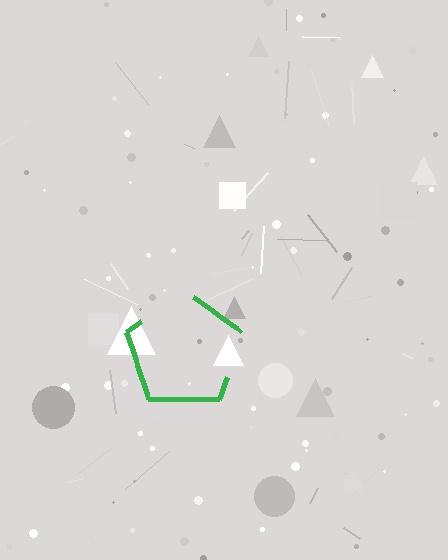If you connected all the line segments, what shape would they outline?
They would outline a pentagon.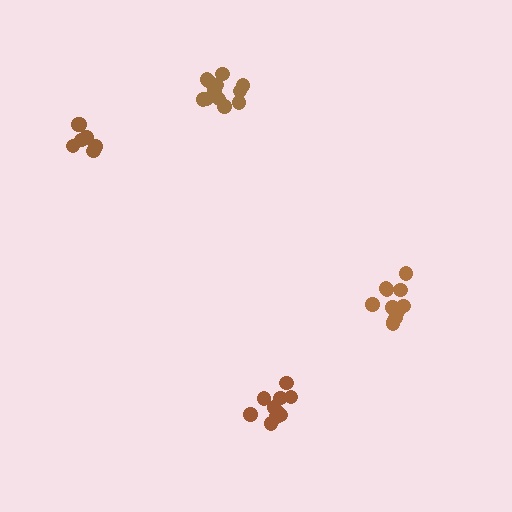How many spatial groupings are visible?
There are 4 spatial groupings.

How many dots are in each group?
Group 1: 7 dots, Group 2: 10 dots, Group 3: 11 dots, Group 4: 12 dots (40 total).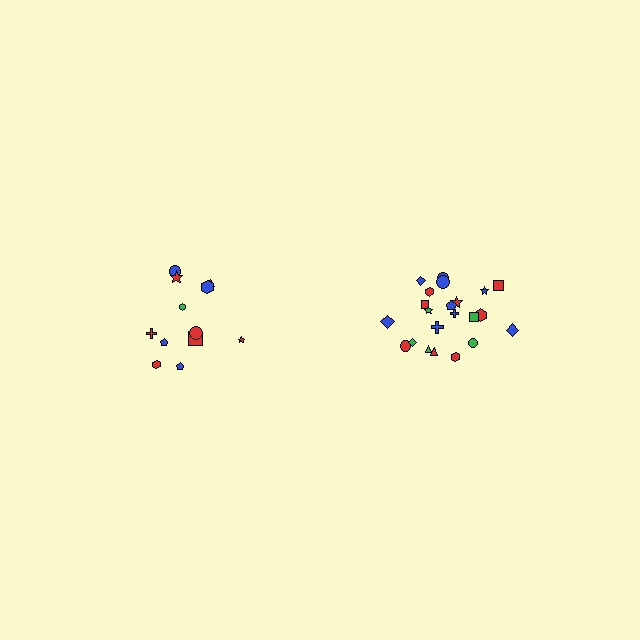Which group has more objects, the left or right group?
The right group.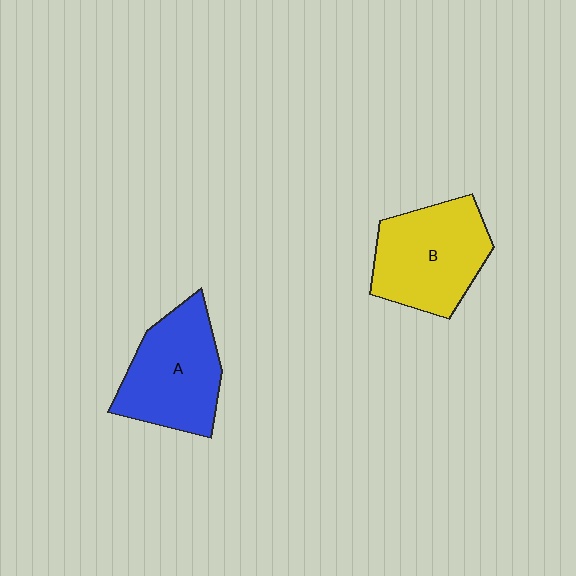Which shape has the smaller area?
Shape A (blue).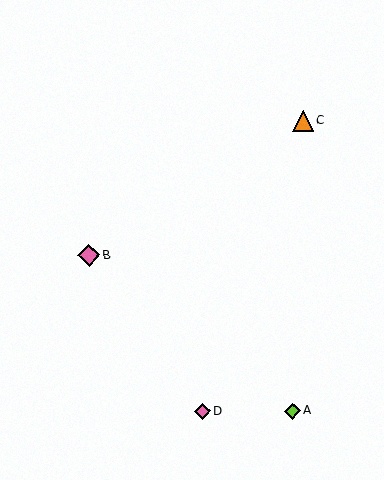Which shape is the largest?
The pink diamond (labeled B) is the largest.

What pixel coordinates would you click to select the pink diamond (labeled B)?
Click at (89, 255) to select the pink diamond B.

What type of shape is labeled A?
Shape A is a lime diamond.